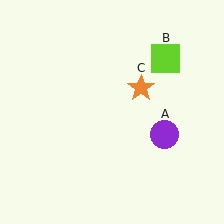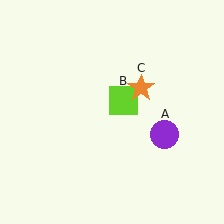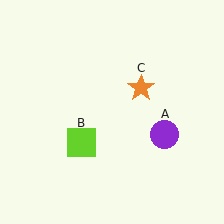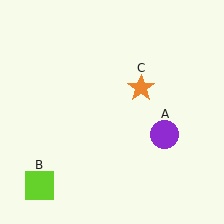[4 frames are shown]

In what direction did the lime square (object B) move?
The lime square (object B) moved down and to the left.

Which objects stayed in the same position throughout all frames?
Purple circle (object A) and orange star (object C) remained stationary.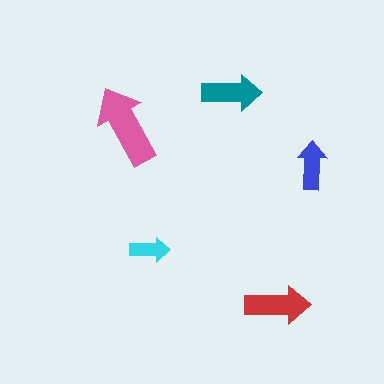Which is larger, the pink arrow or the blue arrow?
The pink one.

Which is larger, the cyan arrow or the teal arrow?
The teal one.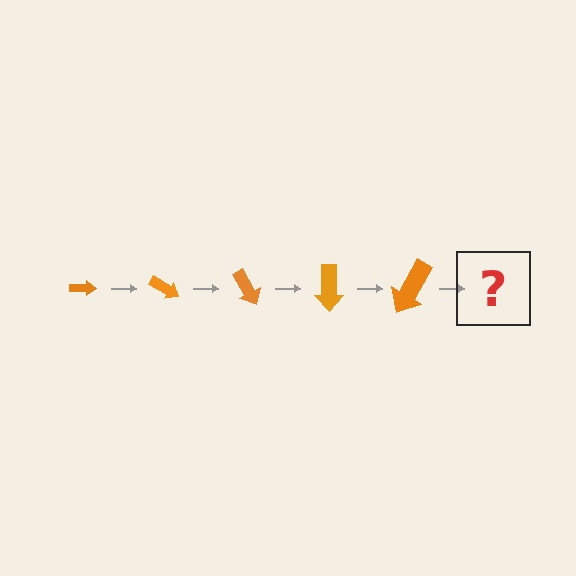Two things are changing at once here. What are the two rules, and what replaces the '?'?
The two rules are that the arrow grows larger each step and it rotates 30 degrees each step. The '?' should be an arrow, larger than the previous one and rotated 150 degrees from the start.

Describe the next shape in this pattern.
It should be an arrow, larger than the previous one and rotated 150 degrees from the start.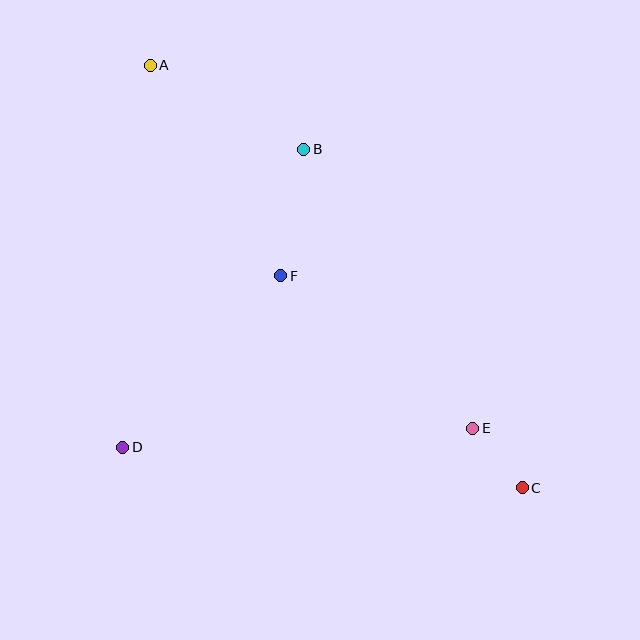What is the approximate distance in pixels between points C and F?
The distance between C and F is approximately 321 pixels.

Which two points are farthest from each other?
Points A and C are farthest from each other.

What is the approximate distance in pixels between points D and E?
The distance between D and E is approximately 351 pixels.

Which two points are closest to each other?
Points C and E are closest to each other.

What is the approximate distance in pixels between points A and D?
The distance between A and D is approximately 383 pixels.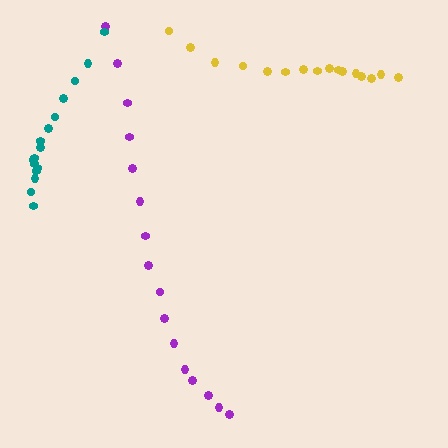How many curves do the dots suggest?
There are 3 distinct paths.